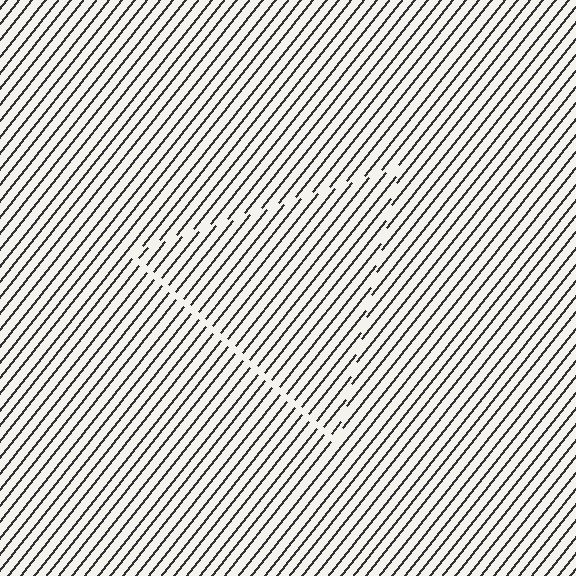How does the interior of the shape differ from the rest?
The interior of the shape contains the same grating, shifted by half a period — the contour is defined by the phase discontinuity where line-ends from the inner and outer gratings abut.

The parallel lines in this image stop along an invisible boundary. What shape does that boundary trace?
An illusory triangle. The interior of the shape contains the same grating, shifted by half a period — the contour is defined by the phase discontinuity where line-ends from the inner and outer gratings abut.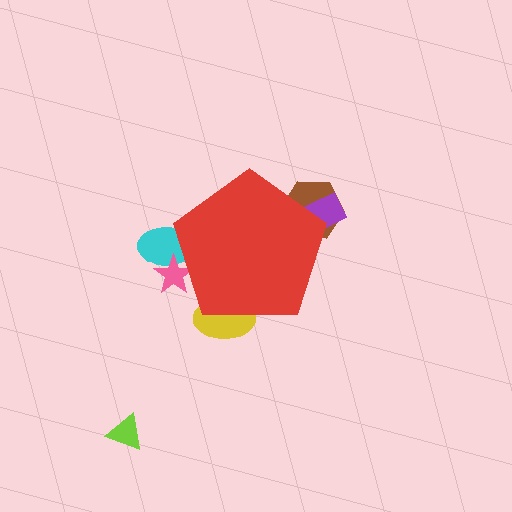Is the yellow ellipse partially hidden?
Yes, the yellow ellipse is partially hidden behind the red pentagon.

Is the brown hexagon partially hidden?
Yes, the brown hexagon is partially hidden behind the red pentagon.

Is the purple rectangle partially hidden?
Yes, the purple rectangle is partially hidden behind the red pentagon.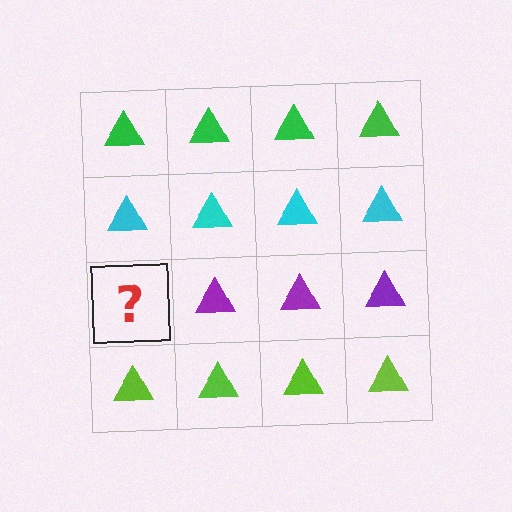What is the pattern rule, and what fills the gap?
The rule is that each row has a consistent color. The gap should be filled with a purple triangle.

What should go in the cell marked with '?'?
The missing cell should contain a purple triangle.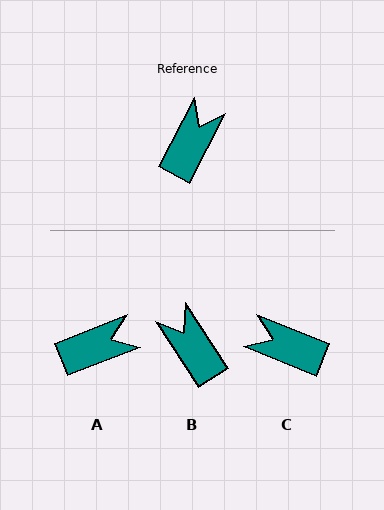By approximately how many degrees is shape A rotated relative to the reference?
Approximately 41 degrees clockwise.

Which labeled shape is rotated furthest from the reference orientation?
C, about 95 degrees away.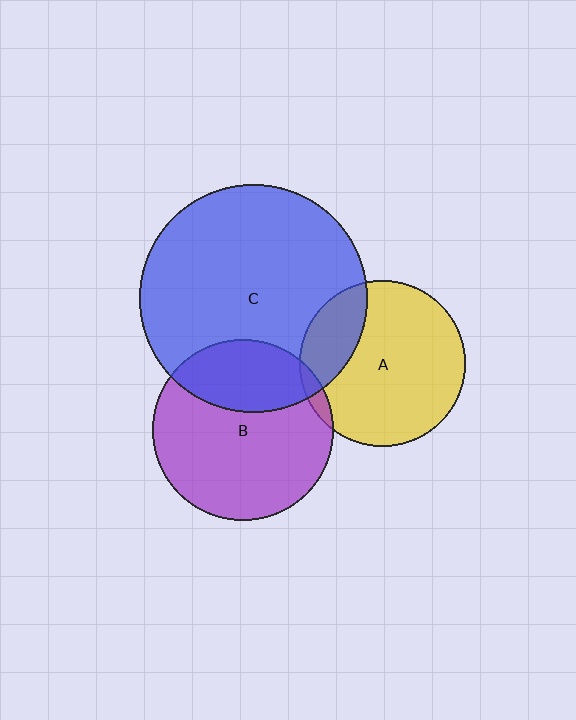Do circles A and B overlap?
Yes.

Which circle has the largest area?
Circle C (blue).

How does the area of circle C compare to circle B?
Approximately 1.6 times.